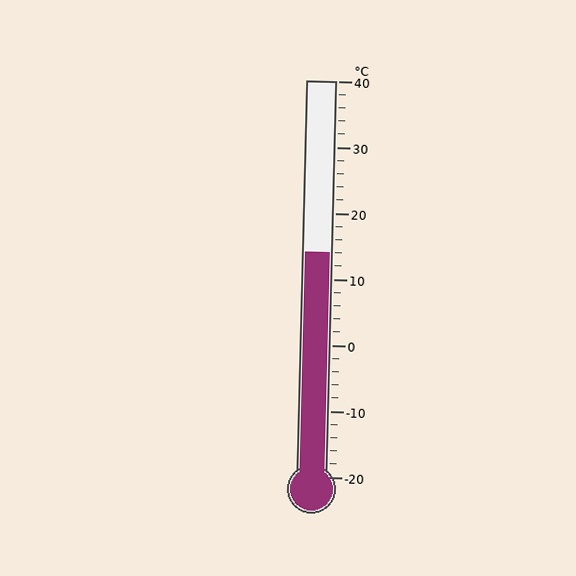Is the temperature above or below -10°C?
The temperature is above -10°C.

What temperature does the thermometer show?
The thermometer shows approximately 14°C.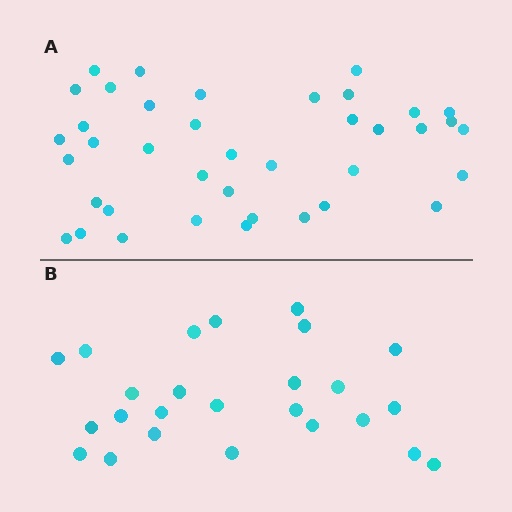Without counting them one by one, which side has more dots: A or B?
Region A (the top region) has more dots.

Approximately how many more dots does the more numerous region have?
Region A has approximately 15 more dots than region B.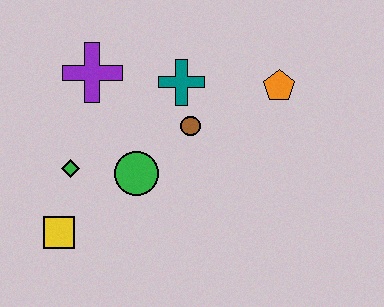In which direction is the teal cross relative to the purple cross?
The teal cross is to the right of the purple cross.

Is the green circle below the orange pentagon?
Yes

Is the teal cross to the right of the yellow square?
Yes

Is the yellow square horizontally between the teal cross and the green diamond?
No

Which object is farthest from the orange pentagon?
The yellow square is farthest from the orange pentagon.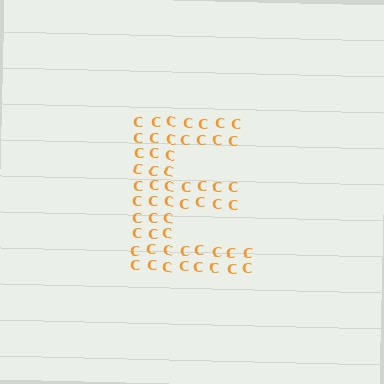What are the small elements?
The small elements are letter C's.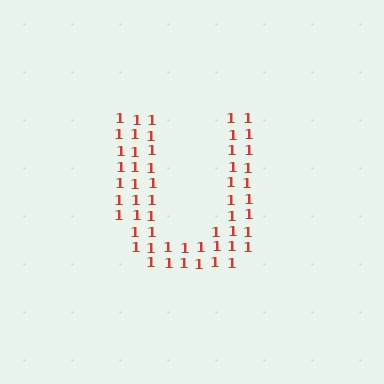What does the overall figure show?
The overall figure shows the letter U.